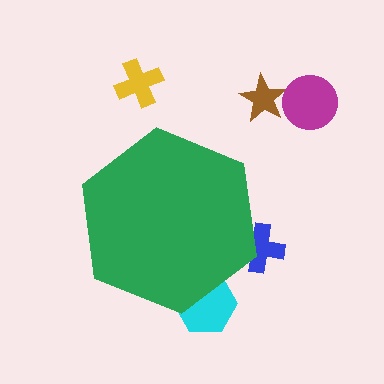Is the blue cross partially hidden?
Yes, the blue cross is partially hidden behind the green hexagon.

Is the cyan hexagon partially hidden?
Yes, the cyan hexagon is partially hidden behind the green hexagon.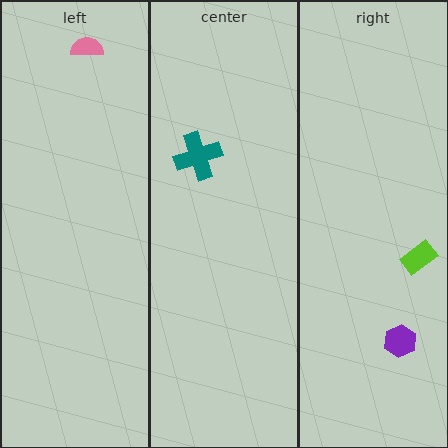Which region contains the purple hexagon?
The right region.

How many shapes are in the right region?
2.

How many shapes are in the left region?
1.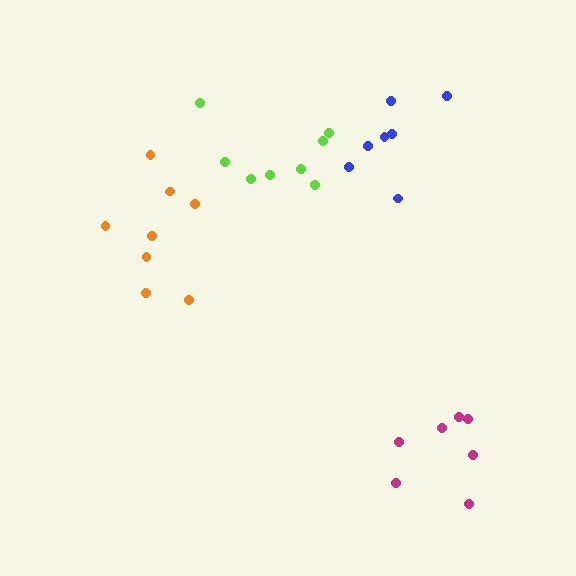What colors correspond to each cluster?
The clusters are colored: lime, blue, magenta, orange.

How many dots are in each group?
Group 1: 8 dots, Group 2: 7 dots, Group 3: 7 dots, Group 4: 8 dots (30 total).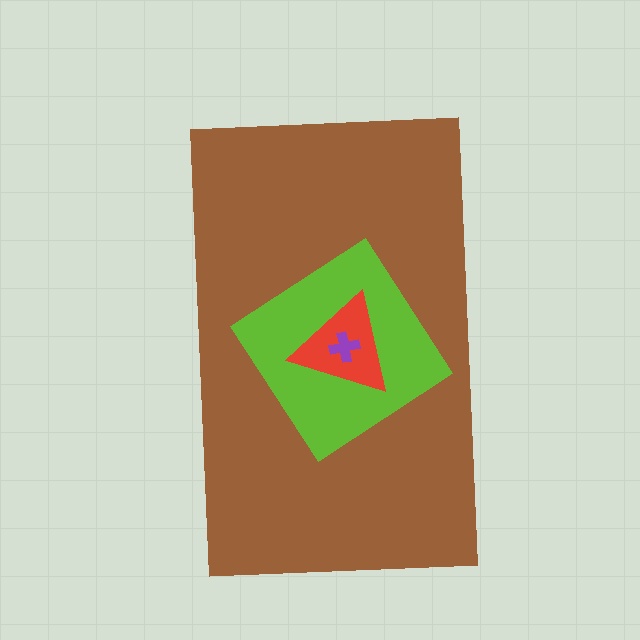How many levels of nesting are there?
4.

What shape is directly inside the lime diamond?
The red triangle.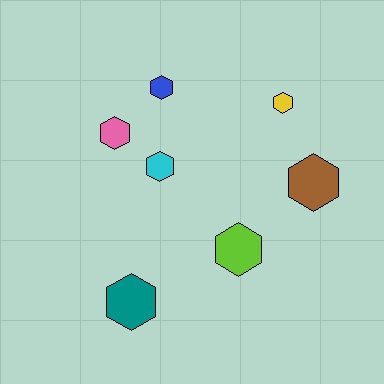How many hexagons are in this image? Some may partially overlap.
There are 7 hexagons.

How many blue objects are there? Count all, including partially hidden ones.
There is 1 blue object.